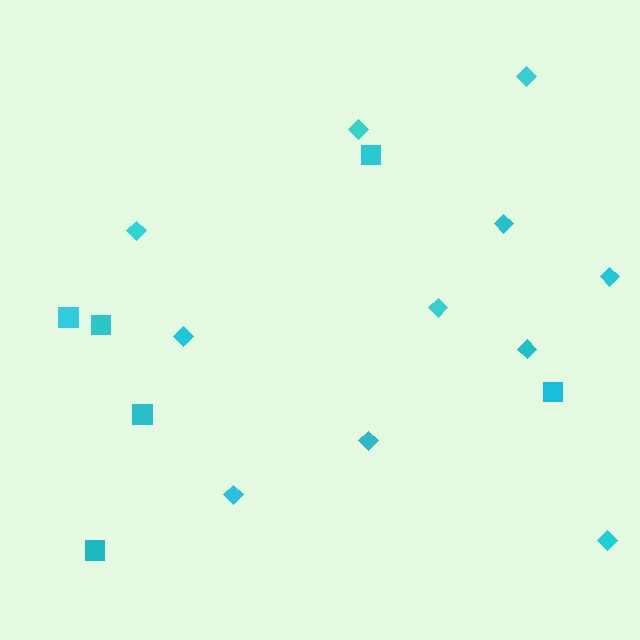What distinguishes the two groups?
There are 2 groups: one group of diamonds (11) and one group of squares (6).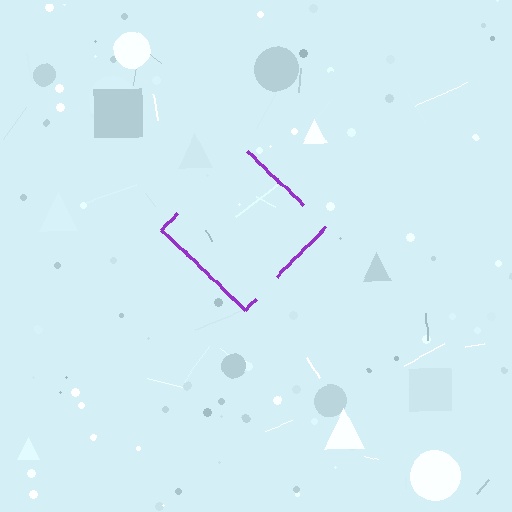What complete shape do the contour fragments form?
The contour fragments form a diamond.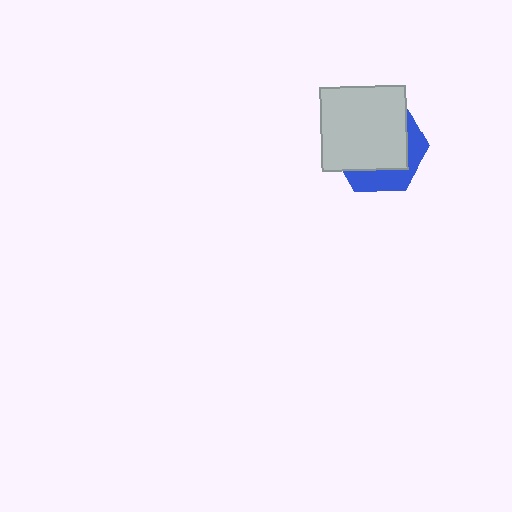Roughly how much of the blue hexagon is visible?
A small part of it is visible (roughly 31%).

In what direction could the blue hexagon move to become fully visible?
The blue hexagon could move toward the lower-right. That would shift it out from behind the light gray rectangle entirely.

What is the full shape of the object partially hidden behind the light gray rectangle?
The partially hidden object is a blue hexagon.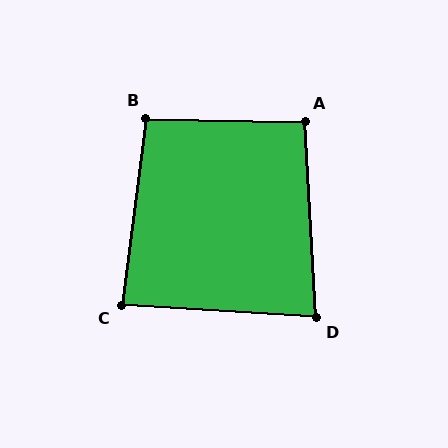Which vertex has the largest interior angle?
B, at approximately 97 degrees.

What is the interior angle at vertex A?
Approximately 94 degrees (approximately right).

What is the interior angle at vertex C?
Approximately 86 degrees (approximately right).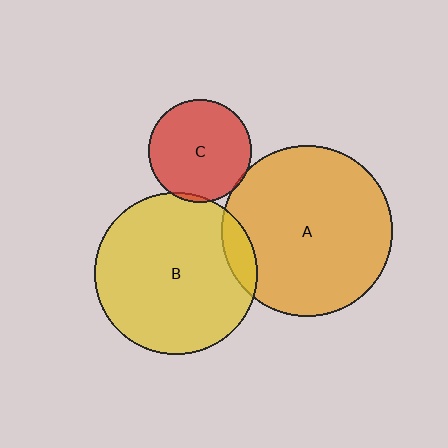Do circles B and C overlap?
Yes.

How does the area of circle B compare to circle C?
Approximately 2.5 times.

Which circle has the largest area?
Circle A (orange).